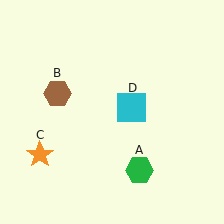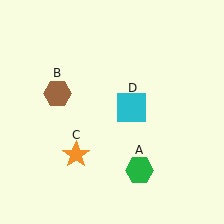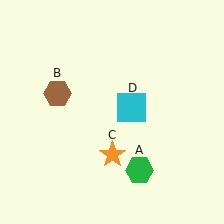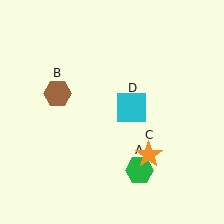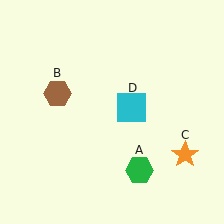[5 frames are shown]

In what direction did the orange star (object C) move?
The orange star (object C) moved right.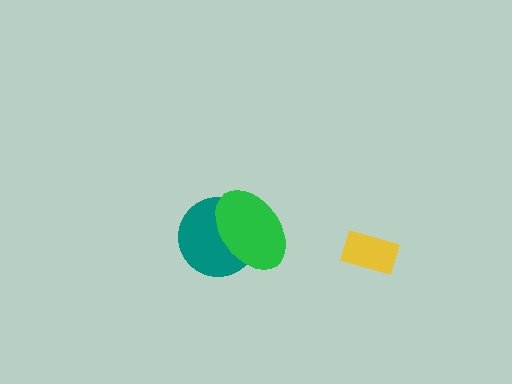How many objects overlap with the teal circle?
1 object overlaps with the teal circle.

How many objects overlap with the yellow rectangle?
0 objects overlap with the yellow rectangle.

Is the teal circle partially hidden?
Yes, it is partially covered by another shape.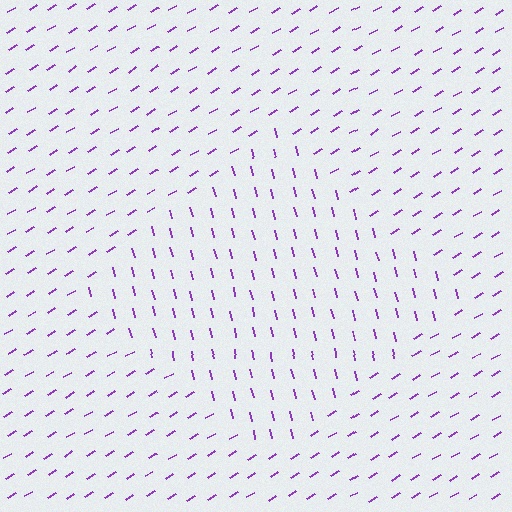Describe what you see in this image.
The image is filled with small purple line segments. A diamond region in the image has lines oriented differently from the surrounding lines, creating a visible texture boundary.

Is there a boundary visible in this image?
Yes, there is a texture boundary formed by a change in line orientation.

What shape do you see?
I see a diamond.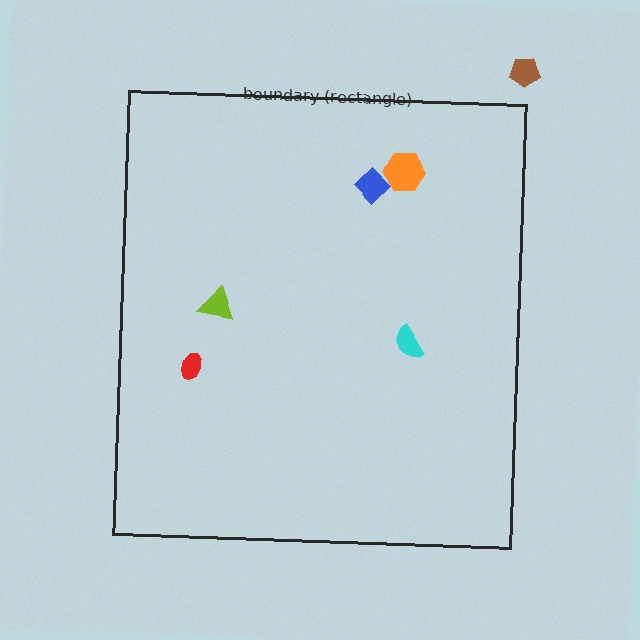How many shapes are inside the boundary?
5 inside, 1 outside.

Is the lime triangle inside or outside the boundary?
Inside.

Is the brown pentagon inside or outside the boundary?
Outside.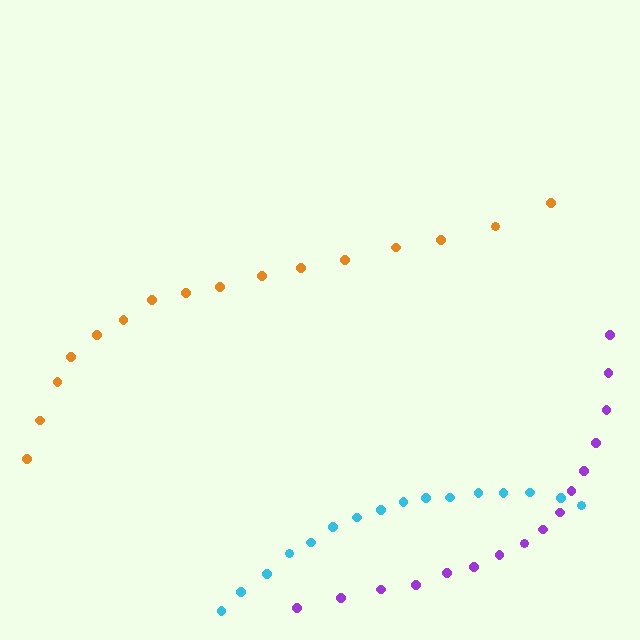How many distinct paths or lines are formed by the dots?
There are 3 distinct paths.